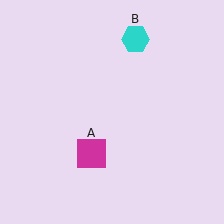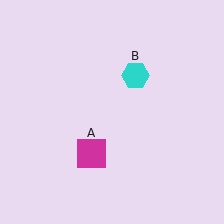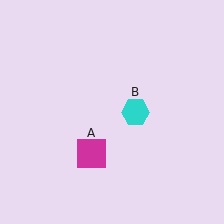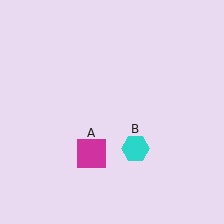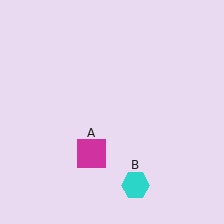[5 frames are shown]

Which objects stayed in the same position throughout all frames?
Magenta square (object A) remained stationary.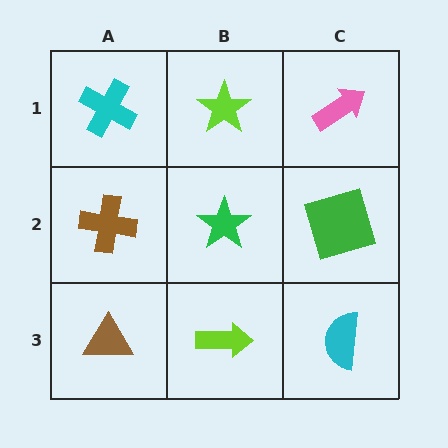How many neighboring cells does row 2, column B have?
4.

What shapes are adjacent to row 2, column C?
A pink arrow (row 1, column C), a cyan semicircle (row 3, column C), a green star (row 2, column B).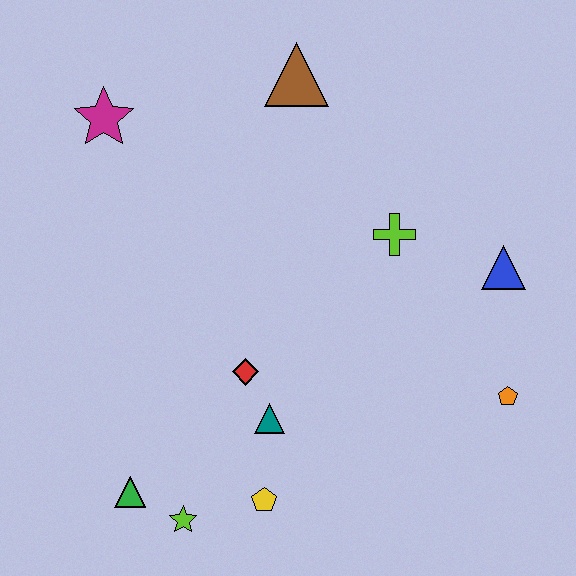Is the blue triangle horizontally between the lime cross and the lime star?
No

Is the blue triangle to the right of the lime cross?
Yes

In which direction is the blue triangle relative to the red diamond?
The blue triangle is to the right of the red diamond.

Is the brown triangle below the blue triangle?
No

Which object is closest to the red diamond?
The teal triangle is closest to the red diamond.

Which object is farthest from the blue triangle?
The green triangle is farthest from the blue triangle.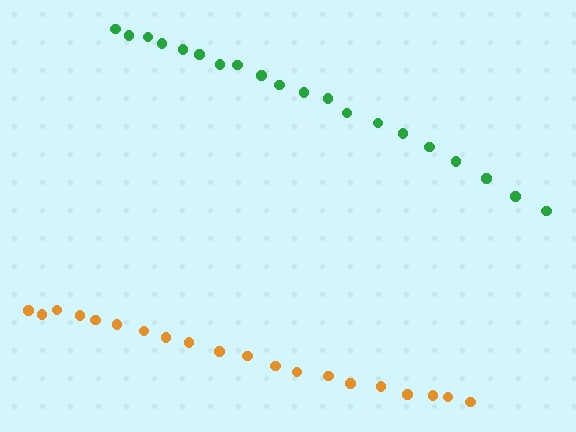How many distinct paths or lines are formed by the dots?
There are 2 distinct paths.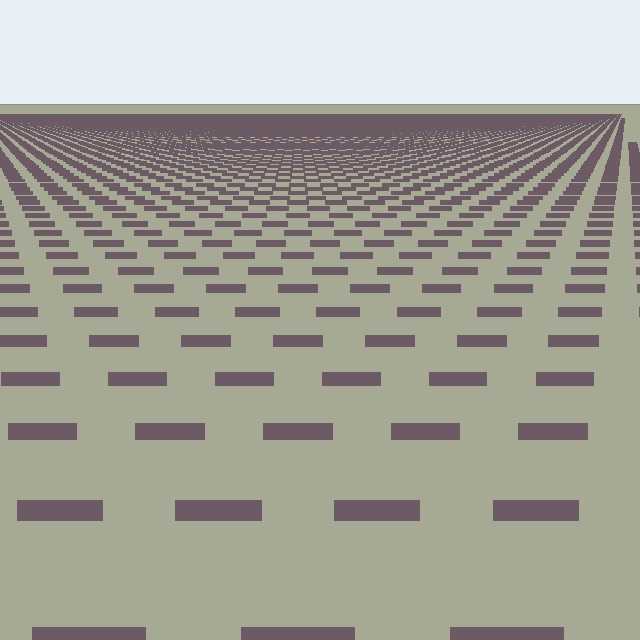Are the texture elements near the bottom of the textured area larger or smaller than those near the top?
Larger. Near the bottom, elements are closer to the viewer and appear at a bigger on-screen size.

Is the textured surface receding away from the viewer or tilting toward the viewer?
The surface is receding away from the viewer. Texture elements get smaller and denser toward the top.